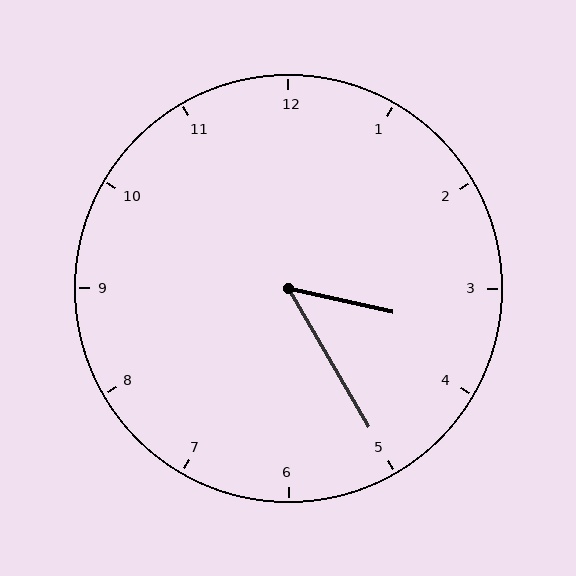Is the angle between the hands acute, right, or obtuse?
It is acute.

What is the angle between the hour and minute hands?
Approximately 48 degrees.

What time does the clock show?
3:25.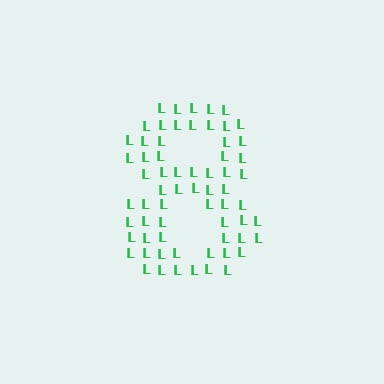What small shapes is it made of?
It is made of small letter L's.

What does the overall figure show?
The overall figure shows the digit 8.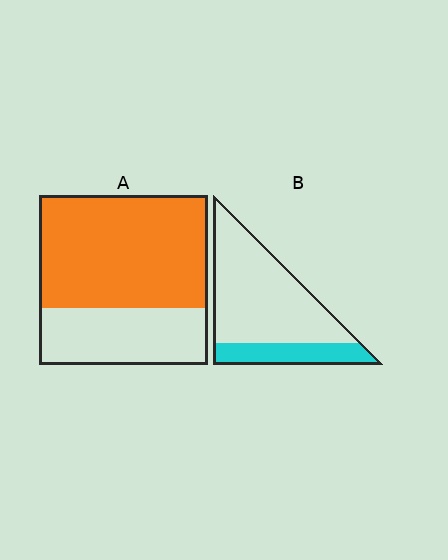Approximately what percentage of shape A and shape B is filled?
A is approximately 65% and B is approximately 25%.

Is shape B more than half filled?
No.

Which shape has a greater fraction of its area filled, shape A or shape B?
Shape A.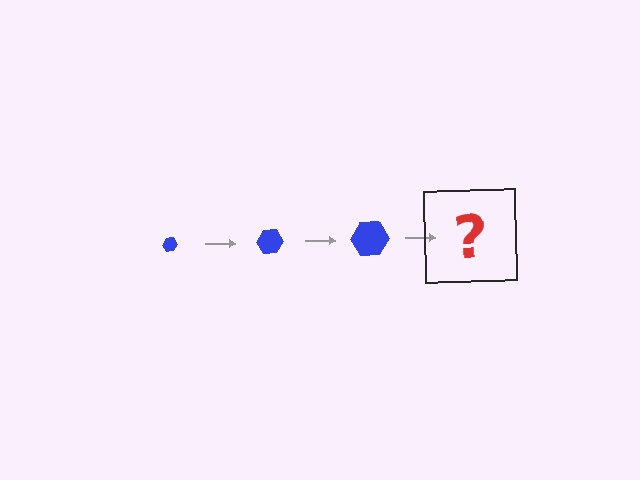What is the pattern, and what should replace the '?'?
The pattern is that the hexagon gets progressively larger each step. The '?' should be a blue hexagon, larger than the previous one.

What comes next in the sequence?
The next element should be a blue hexagon, larger than the previous one.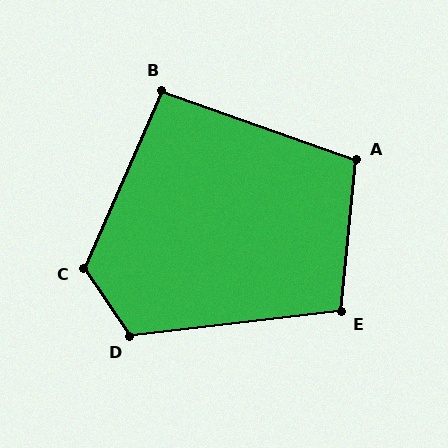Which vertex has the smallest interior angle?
B, at approximately 94 degrees.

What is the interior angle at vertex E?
Approximately 102 degrees (obtuse).